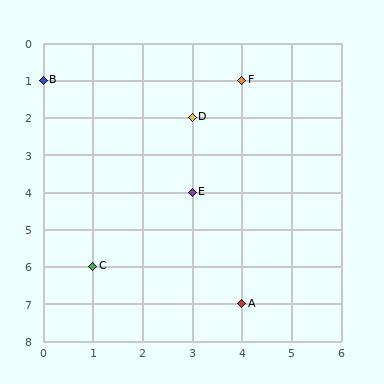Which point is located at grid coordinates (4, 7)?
Point A is at (4, 7).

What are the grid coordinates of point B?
Point B is at grid coordinates (0, 1).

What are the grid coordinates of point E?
Point E is at grid coordinates (3, 4).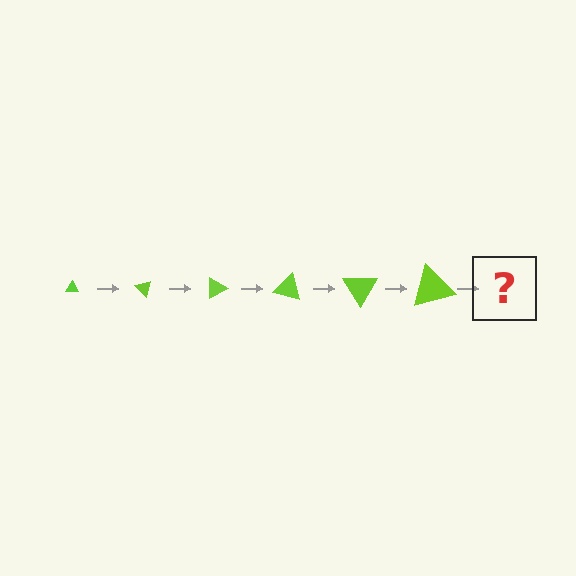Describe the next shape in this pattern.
It should be a triangle, larger than the previous one and rotated 270 degrees from the start.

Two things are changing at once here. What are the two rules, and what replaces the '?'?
The two rules are that the triangle grows larger each step and it rotates 45 degrees each step. The '?' should be a triangle, larger than the previous one and rotated 270 degrees from the start.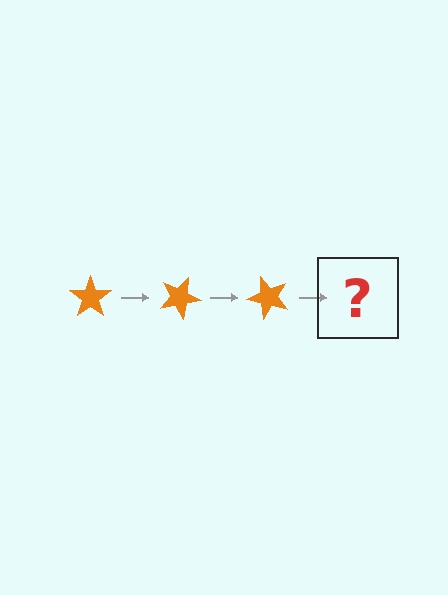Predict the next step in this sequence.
The next step is an orange star rotated 75 degrees.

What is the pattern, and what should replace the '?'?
The pattern is that the star rotates 25 degrees each step. The '?' should be an orange star rotated 75 degrees.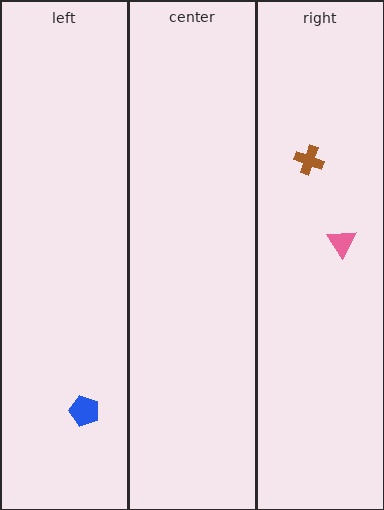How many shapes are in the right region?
2.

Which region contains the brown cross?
The right region.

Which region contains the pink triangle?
The right region.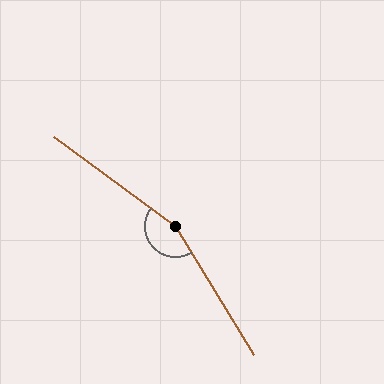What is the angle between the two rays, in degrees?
Approximately 158 degrees.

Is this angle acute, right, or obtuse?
It is obtuse.